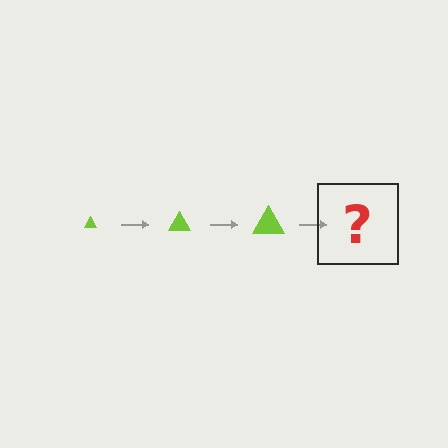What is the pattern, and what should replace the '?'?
The pattern is that the triangle gets progressively larger each step. The '?' should be a lime triangle, larger than the previous one.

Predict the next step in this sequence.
The next step is a lime triangle, larger than the previous one.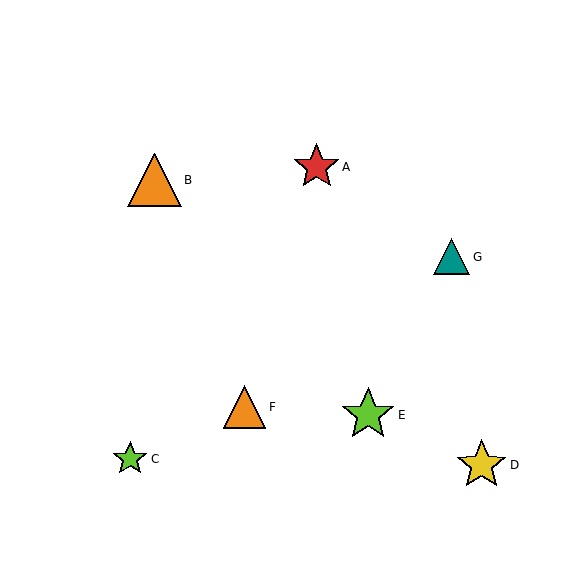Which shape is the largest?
The lime star (labeled E) is the largest.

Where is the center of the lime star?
The center of the lime star is at (130, 459).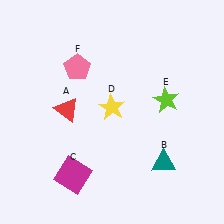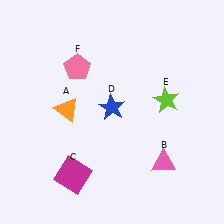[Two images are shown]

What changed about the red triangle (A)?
In Image 1, A is red. In Image 2, it changed to orange.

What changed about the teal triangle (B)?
In Image 1, B is teal. In Image 2, it changed to pink.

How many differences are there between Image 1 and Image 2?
There are 3 differences between the two images.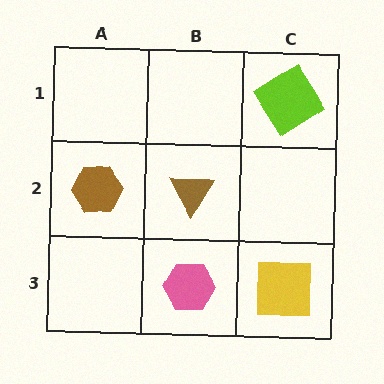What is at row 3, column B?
A pink hexagon.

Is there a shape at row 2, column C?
No, that cell is empty.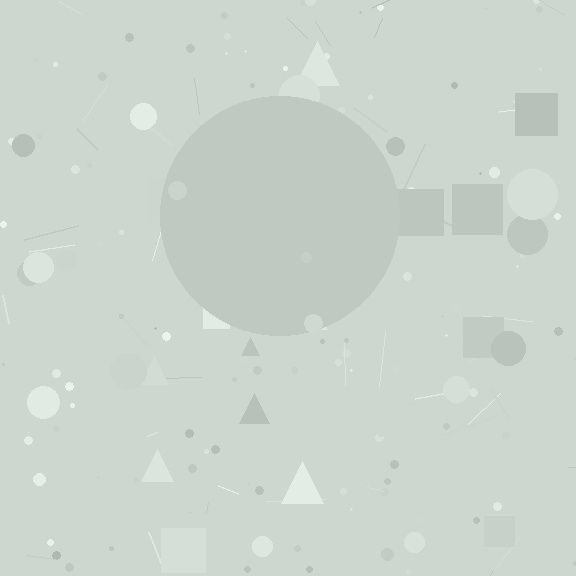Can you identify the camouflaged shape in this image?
The camouflaged shape is a circle.